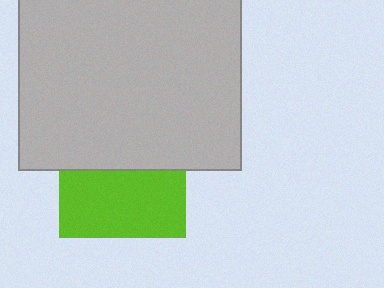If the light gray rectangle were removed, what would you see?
You would see the complete lime square.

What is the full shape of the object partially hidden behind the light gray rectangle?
The partially hidden object is a lime square.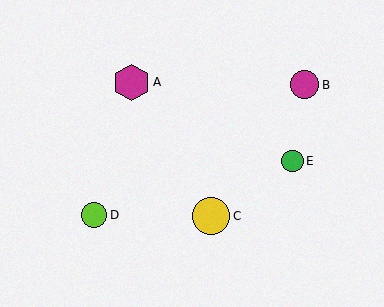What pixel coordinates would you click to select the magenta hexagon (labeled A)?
Click at (131, 82) to select the magenta hexagon A.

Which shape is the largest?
The yellow circle (labeled C) is the largest.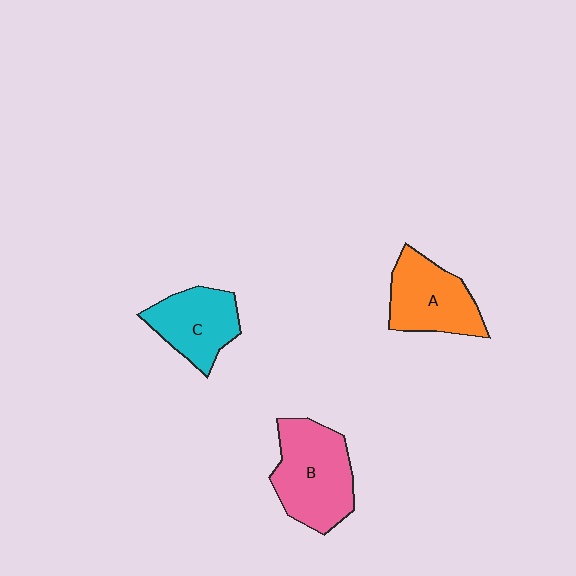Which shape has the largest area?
Shape B (pink).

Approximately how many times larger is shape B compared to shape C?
Approximately 1.4 times.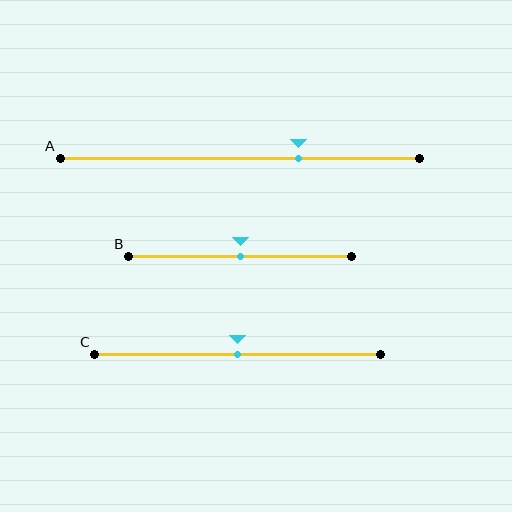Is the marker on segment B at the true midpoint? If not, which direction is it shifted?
Yes, the marker on segment B is at the true midpoint.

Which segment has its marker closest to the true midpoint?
Segment B has its marker closest to the true midpoint.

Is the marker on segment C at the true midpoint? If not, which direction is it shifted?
Yes, the marker on segment C is at the true midpoint.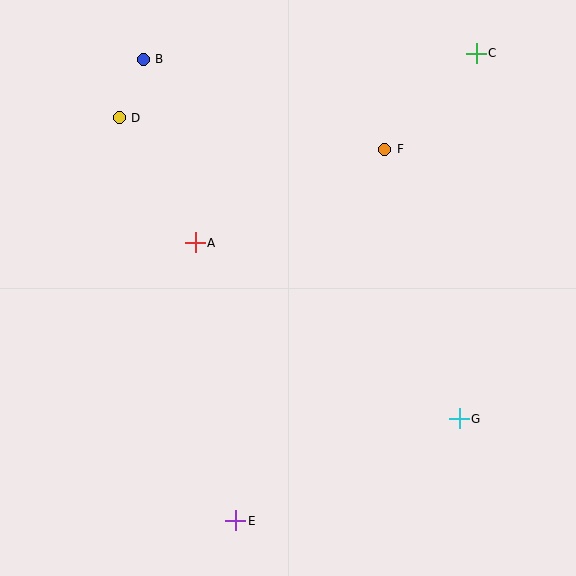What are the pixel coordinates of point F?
Point F is at (385, 149).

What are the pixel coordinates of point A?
Point A is at (195, 243).